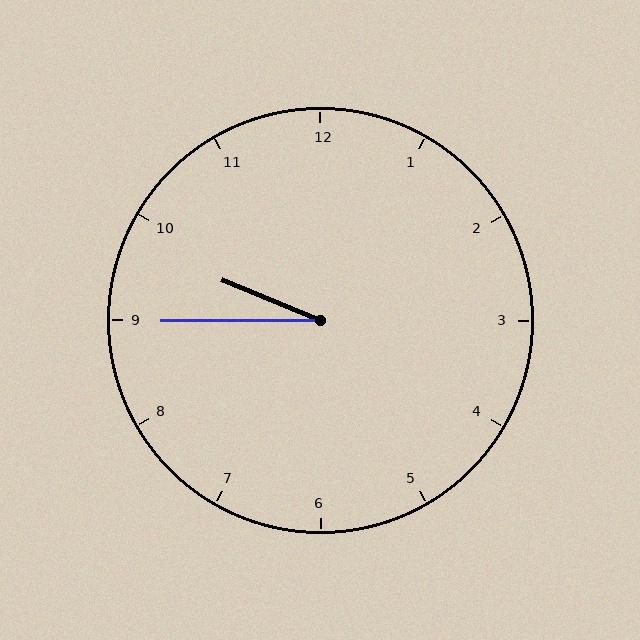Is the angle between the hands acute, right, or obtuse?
It is acute.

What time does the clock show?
9:45.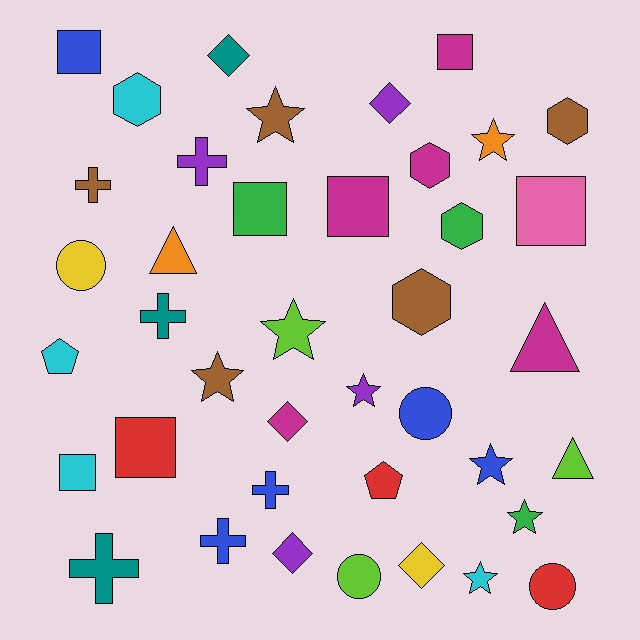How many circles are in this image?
There are 4 circles.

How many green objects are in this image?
There are 3 green objects.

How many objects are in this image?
There are 40 objects.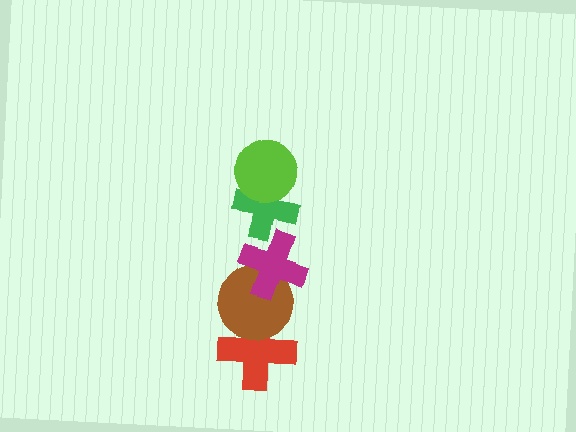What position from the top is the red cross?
The red cross is 5th from the top.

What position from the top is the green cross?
The green cross is 2nd from the top.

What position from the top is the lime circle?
The lime circle is 1st from the top.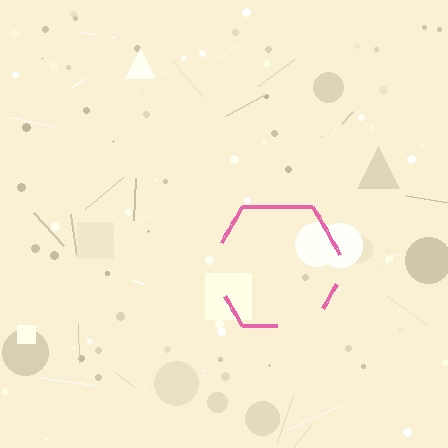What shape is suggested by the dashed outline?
The dashed outline suggests a hexagon.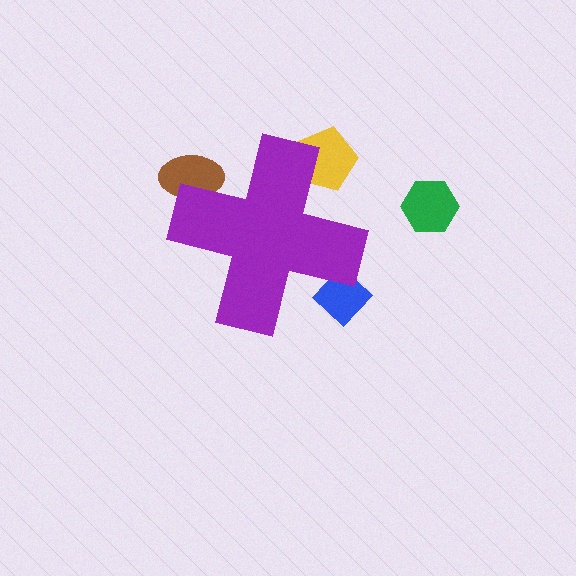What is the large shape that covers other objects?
A purple cross.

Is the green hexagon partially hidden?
No, the green hexagon is fully visible.